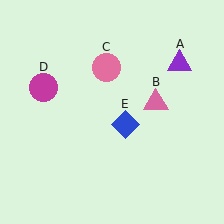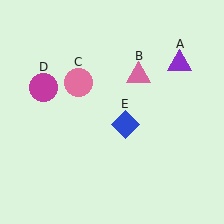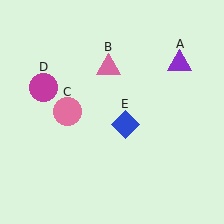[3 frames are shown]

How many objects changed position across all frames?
2 objects changed position: pink triangle (object B), pink circle (object C).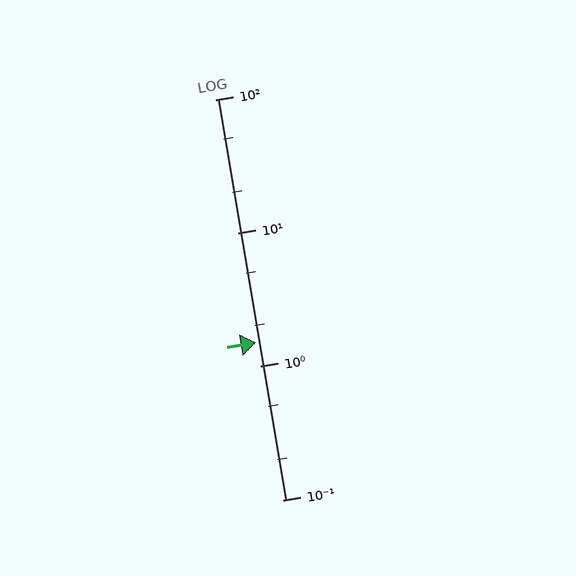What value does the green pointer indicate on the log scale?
The pointer indicates approximately 1.5.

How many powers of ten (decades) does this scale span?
The scale spans 3 decades, from 0.1 to 100.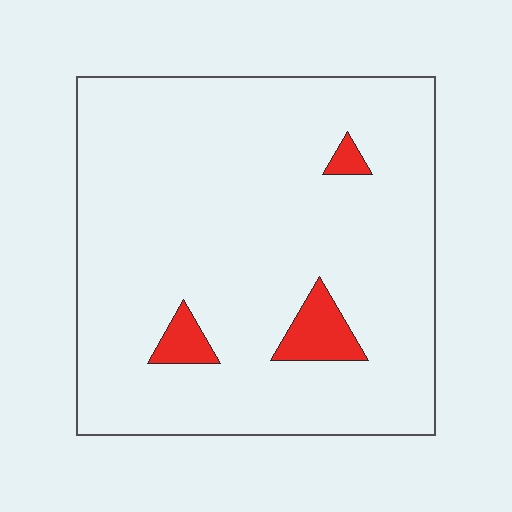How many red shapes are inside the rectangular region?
3.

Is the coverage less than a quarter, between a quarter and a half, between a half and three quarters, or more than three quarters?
Less than a quarter.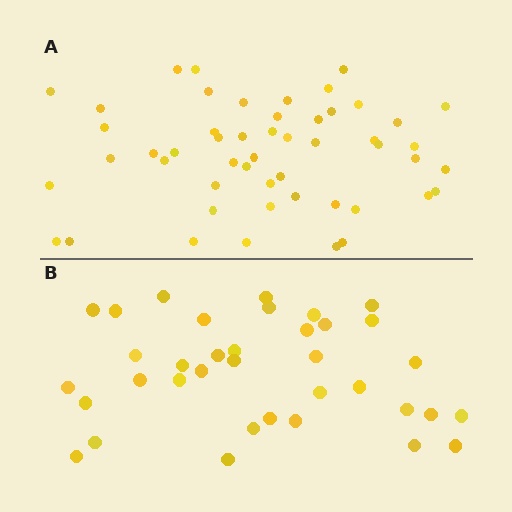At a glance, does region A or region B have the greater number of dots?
Region A (the top region) has more dots.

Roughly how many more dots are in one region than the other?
Region A has approximately 15 more dots than region B.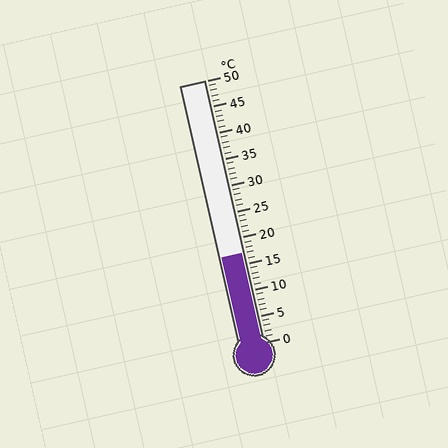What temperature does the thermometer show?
The thermometer shows approximately 17°C.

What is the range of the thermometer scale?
The thermometer scale ranges from 0°C to 50°C.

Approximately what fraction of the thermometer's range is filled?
The thermometer is filled to approximately 35% of its range.